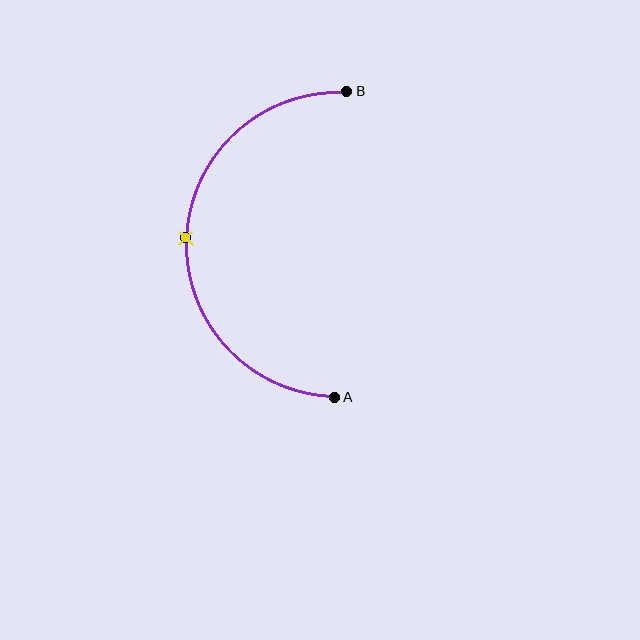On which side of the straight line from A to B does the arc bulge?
The arc bulges to the left of the straight line connecting A and B.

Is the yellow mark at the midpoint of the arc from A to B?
Yes. The yellow mark lies on the arc at equal arc-length from both A and B — it is the arc midpoint.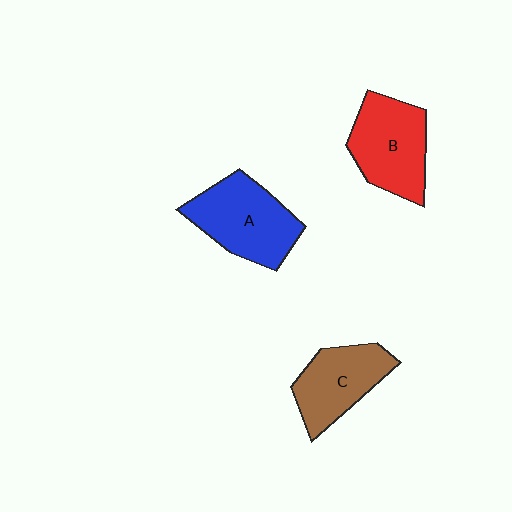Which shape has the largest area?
Shape A (blue).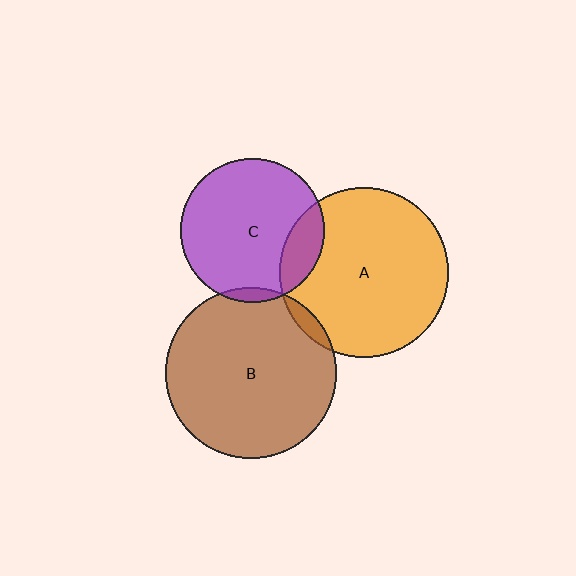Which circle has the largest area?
Circle B (brown).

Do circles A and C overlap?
Yes.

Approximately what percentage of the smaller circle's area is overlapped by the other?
Approximately 15%.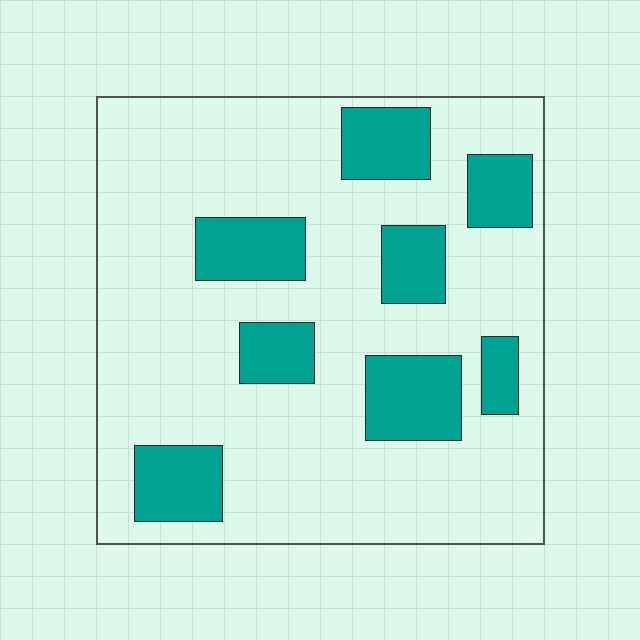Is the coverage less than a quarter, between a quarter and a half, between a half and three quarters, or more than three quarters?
Less than a quarter.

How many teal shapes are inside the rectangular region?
8.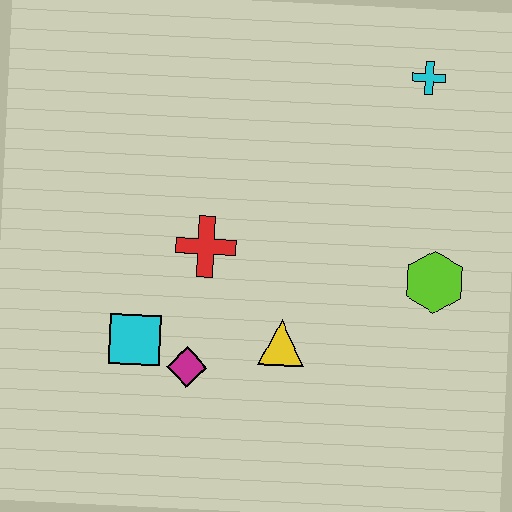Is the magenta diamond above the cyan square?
No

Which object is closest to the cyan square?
The magenta diamond is closest to the cyan square.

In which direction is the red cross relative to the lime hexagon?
The red cross is to the left of the lime hexagon.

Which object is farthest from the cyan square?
The cyan cross is farthest from the cyan square.